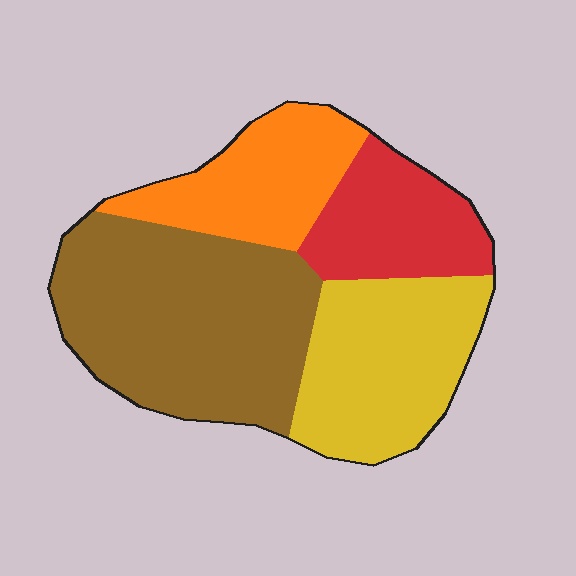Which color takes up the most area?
Brown, at roughly 40%.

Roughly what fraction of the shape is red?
Red covers 17% of the shape.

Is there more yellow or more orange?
Yellow.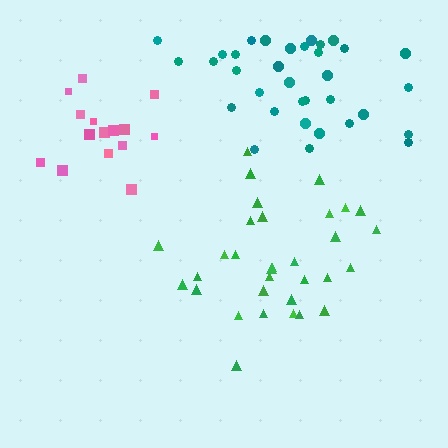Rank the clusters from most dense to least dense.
green, pink, teal.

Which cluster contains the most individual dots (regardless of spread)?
Teal (34).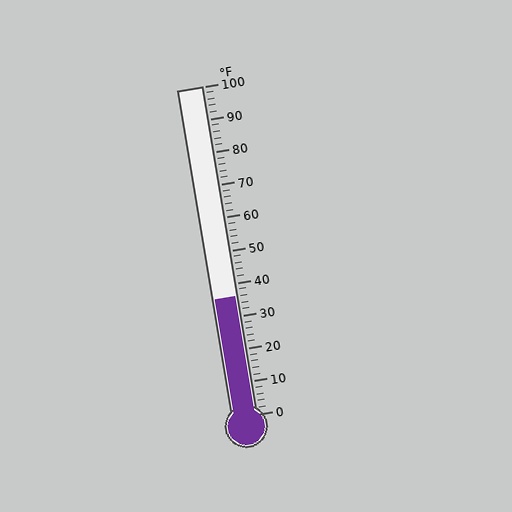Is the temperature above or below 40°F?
The temperature is below 40°F.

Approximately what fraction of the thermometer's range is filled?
The thermometer is filled to approximately 35% of its range.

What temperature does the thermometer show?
The thermometer shows approximately 36°F.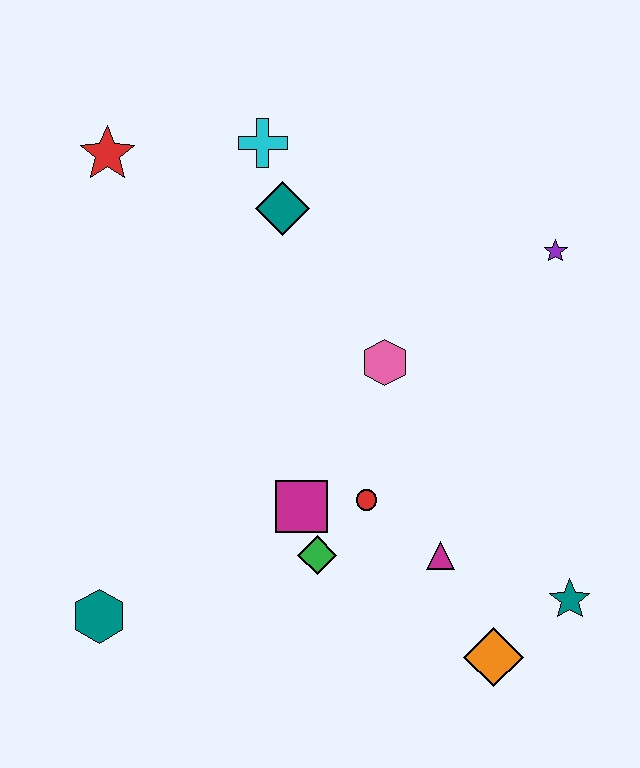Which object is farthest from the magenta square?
The red star is farthest from the magenta square.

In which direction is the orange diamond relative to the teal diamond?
The orange diamond is below the teal diamond.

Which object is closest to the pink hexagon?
The red circle is closest to the pink hexagon.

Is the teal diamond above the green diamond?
Yes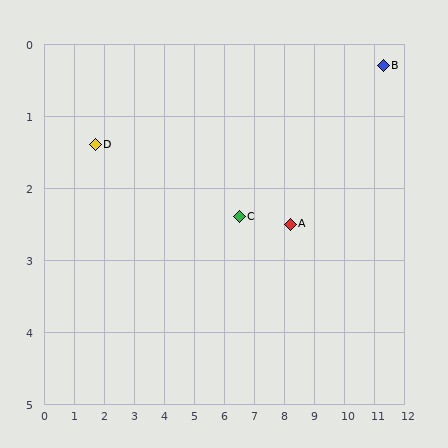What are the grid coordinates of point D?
Point D is at approximately (1.7, 1.4).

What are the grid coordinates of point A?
Point A is at approximately (8.2, 2.5).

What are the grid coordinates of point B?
Point B is at approximately (11.3, 0.3).